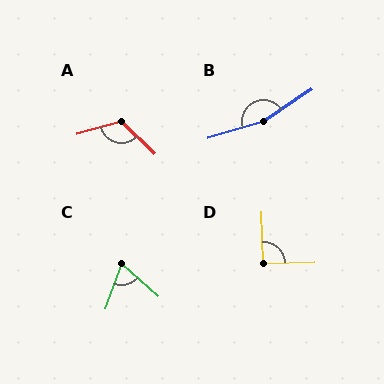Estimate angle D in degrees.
Approximately 90 degrees.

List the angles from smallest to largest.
C (68°), D (90°), A (120°), B (162°).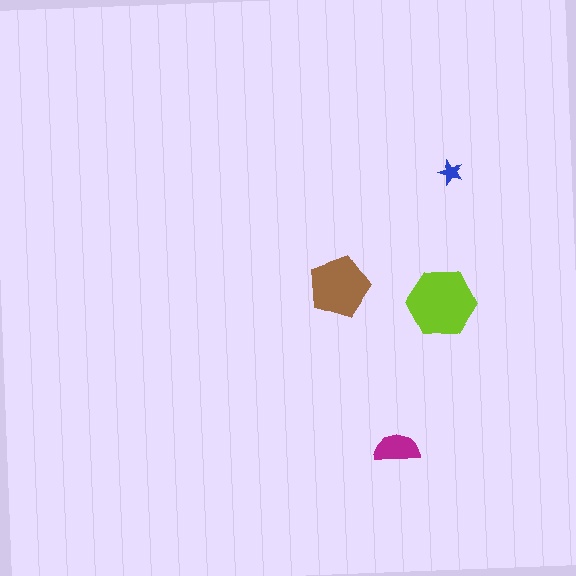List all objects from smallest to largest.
The blue star, the magenta semicircle, the brown pentagon, the lime hexagon.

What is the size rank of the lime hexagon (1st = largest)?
1st.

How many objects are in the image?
There are 4 objects in the image.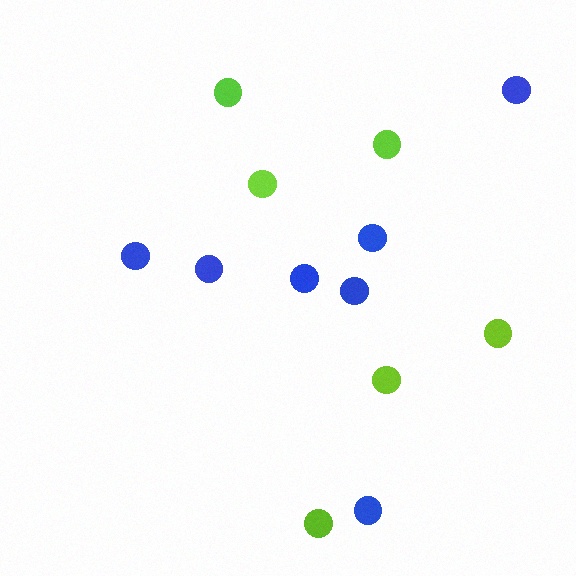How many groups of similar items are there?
There are 2 groups: one group of blue circles (7) and one group of lime circles (6).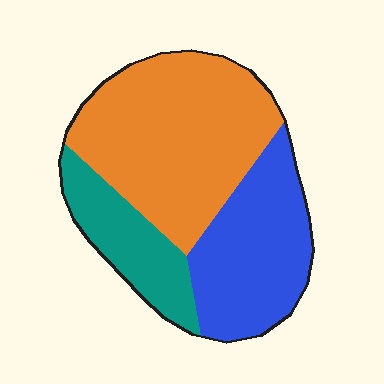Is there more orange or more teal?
Orange.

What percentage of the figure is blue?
Blue covers 32% of the figure.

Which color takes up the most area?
Orange, at roughly 50%.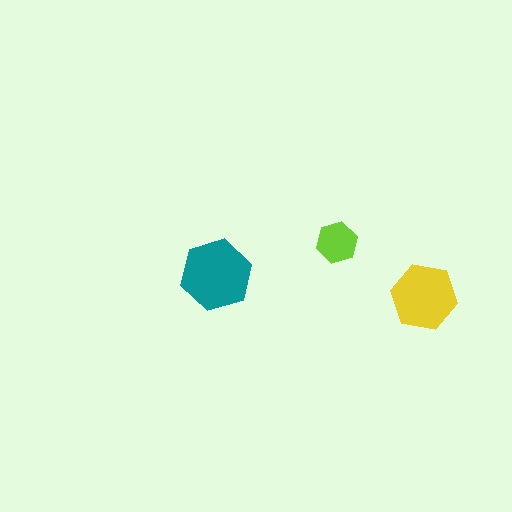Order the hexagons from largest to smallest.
the teal one, the yellow one, the lime one.